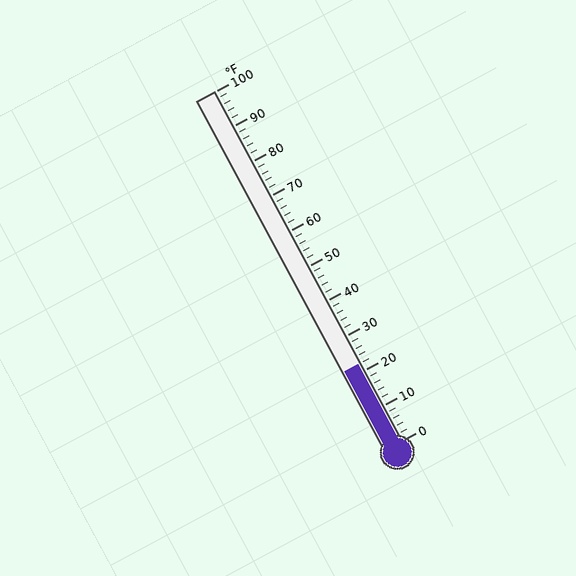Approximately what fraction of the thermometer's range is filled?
The thermometer is filled to approximately 20% of its range.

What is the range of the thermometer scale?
The thermometer scale ranges from 0°F to 100°F.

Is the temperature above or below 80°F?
The temperature is below 80°F.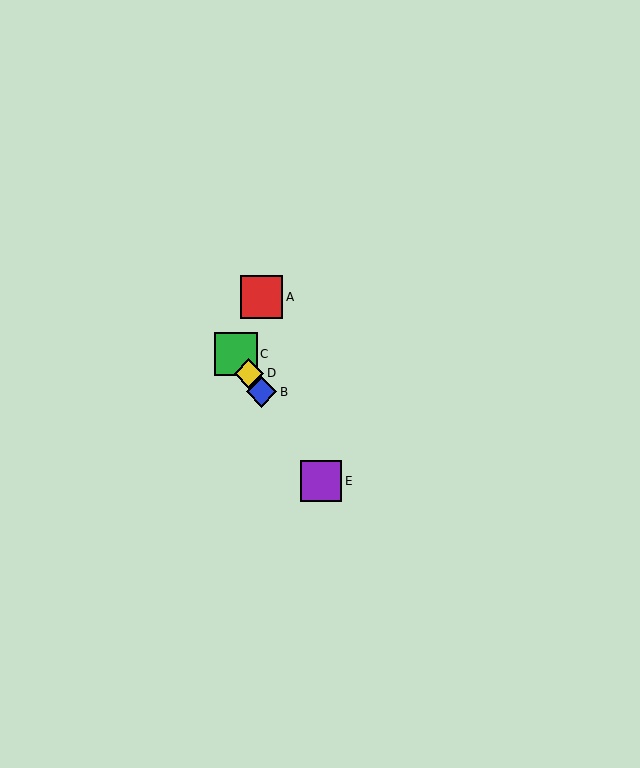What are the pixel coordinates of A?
Object A is at (262, 297).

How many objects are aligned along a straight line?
4 objects (B, C, D, E) are aligned along a straight line.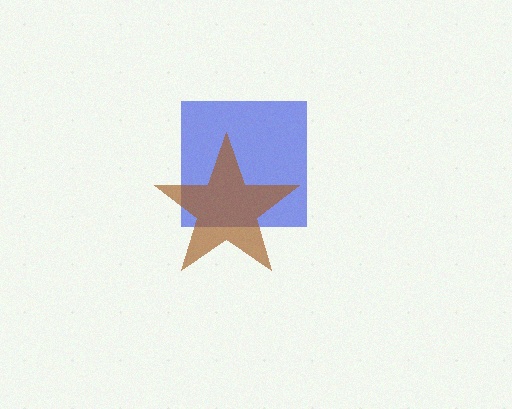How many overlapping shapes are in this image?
There are 2 overlapping shapes in the image.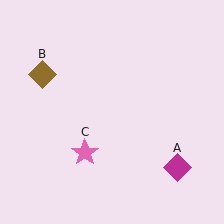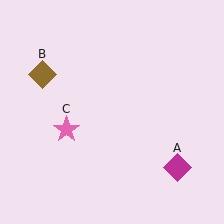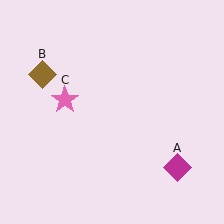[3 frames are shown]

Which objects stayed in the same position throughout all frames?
Magenta diamond (object A) and brown diamond (object B) remained stationary.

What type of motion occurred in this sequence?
The pink star (object C) rotated clockwise around the center of the scene.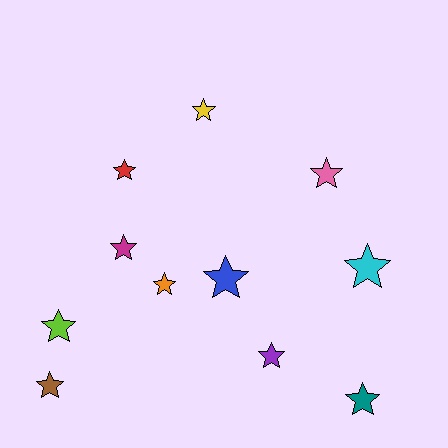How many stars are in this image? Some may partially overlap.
There are 11 stars.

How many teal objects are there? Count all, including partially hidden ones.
There is 1 teal object.